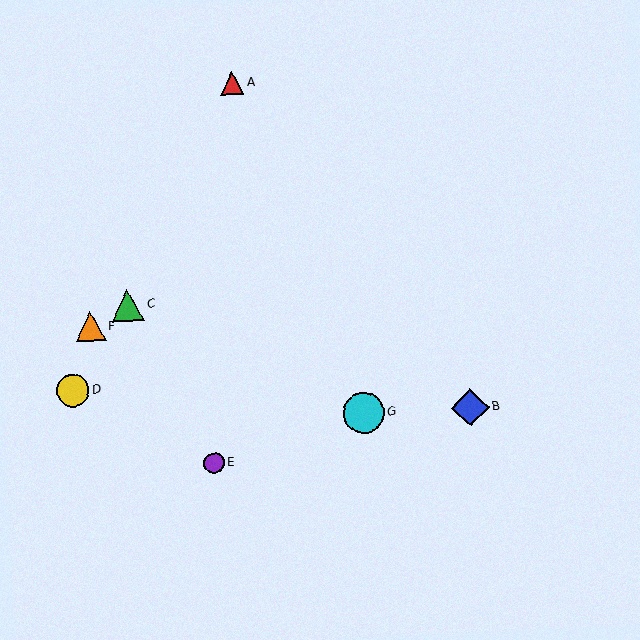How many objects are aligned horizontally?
2 objects (B, G) are aligned horizontally.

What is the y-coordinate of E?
Object E is at y≈463.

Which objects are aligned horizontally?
Objects B, G are aligned horizontally.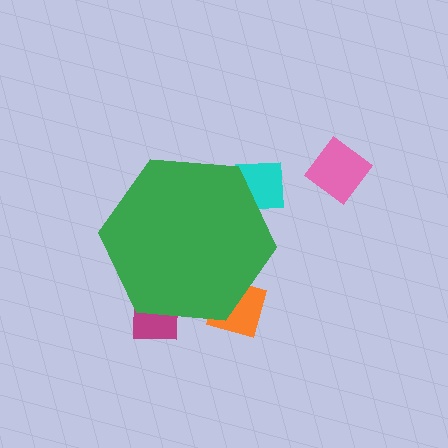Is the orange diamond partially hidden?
Yes, the orange diamond is partially hidden behind the green hexagon.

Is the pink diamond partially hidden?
No, the pink diamond is fully visible.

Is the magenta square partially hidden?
Yes, the magenta square is partially hidden behind the green hexagon.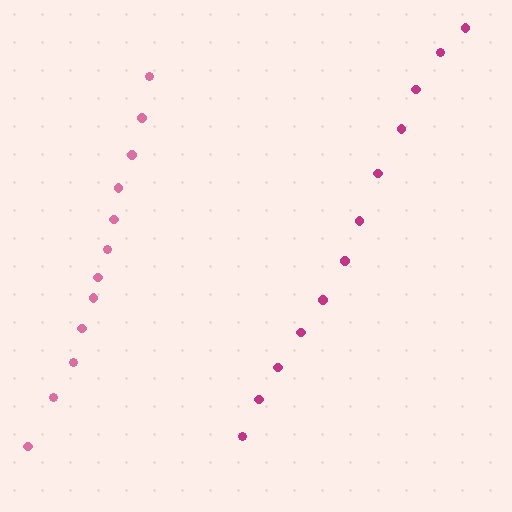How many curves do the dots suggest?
There are 2 distinct paths.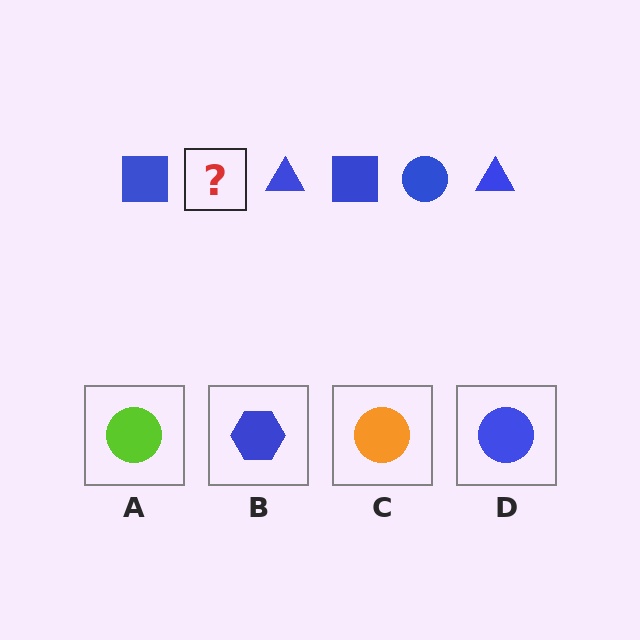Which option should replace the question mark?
Option D.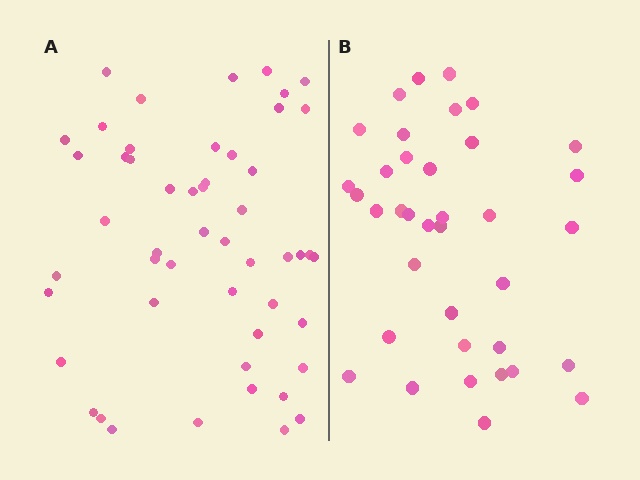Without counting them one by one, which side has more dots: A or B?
Region A (the left region) has more dots.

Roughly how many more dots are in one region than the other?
Region A has approximately 15 more dots than region B.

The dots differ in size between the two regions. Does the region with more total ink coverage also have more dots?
No. Region B has more total ink coverage because its dots are larger, but region A actually contains more individual dots. Total area can be misleading — the number of items is what matters here.